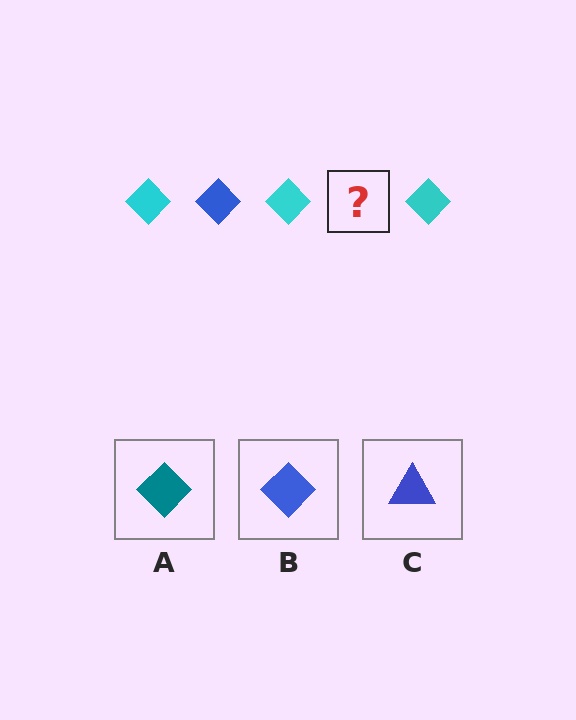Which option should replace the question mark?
Option B.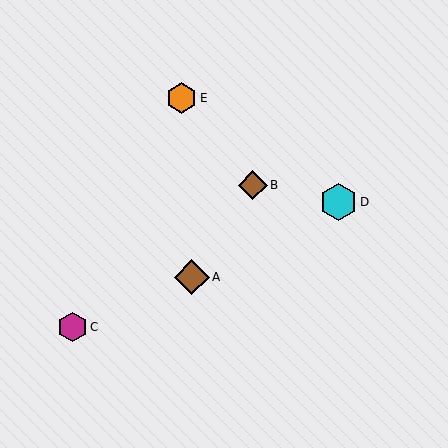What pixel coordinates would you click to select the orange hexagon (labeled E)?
Click at (182, 98) to select the orange hexagon E.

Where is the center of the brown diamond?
The center of the brown diamond is at (253, 185).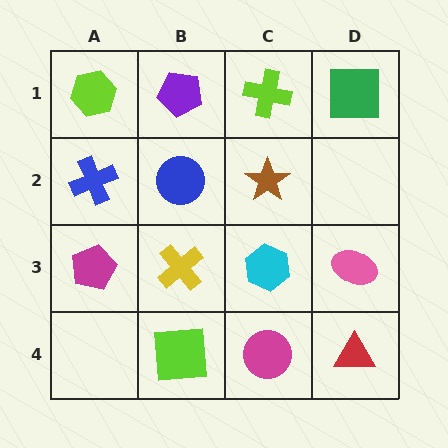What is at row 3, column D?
A pink ellipse.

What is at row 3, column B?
A yellow cross.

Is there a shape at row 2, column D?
No, that cell is empty.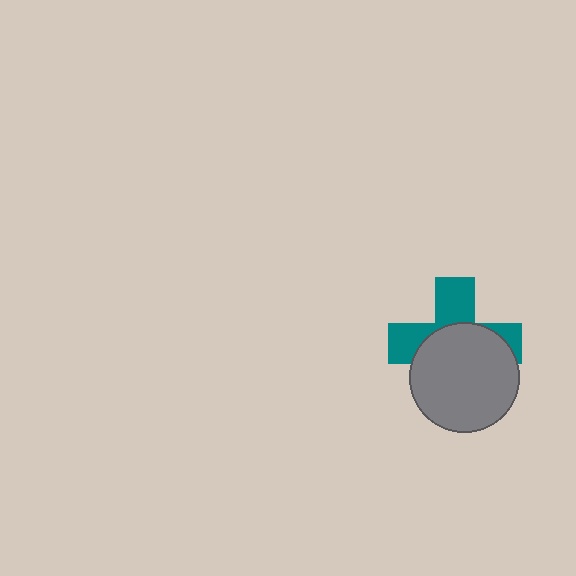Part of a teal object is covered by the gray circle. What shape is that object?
It is a cross.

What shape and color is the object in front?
The object in front is a gray circle.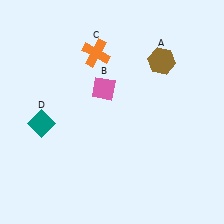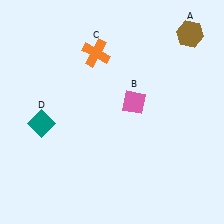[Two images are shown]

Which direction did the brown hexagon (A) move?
The brown hexagon (A) moved right.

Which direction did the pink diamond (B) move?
The pink diamond (B) moved right.